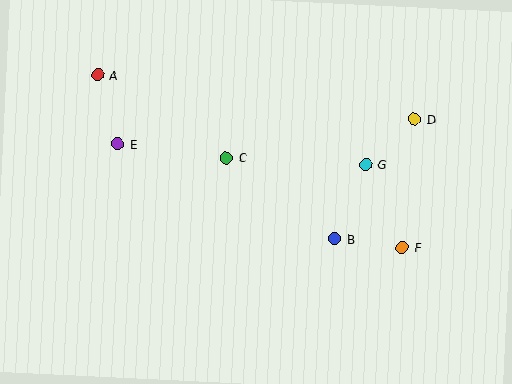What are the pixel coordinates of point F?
Point F is at (402, 247).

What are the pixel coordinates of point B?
Point B is at (334, 239).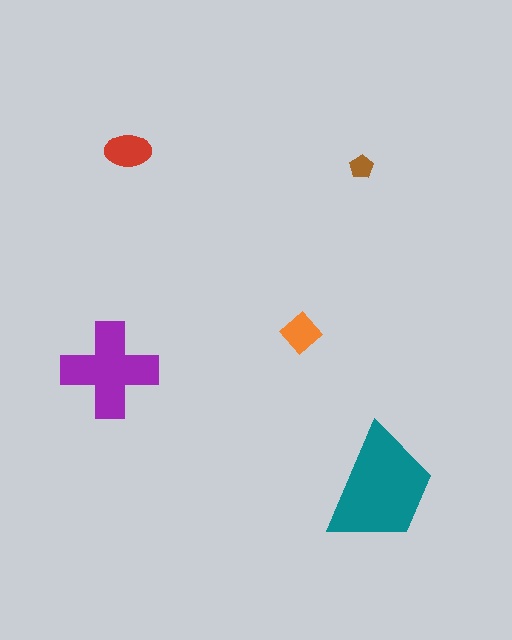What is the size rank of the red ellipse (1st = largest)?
3rd.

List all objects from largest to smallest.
The teal trapezoid, the purple cross, the red ellipse, the orange diamond, the brown pentagon.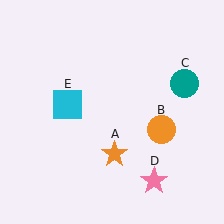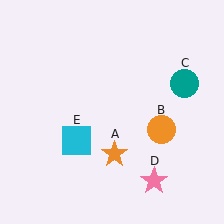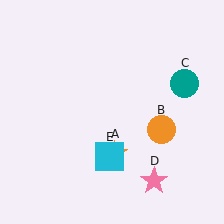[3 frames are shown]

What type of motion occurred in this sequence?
The cyan square (object E) rotated counterclockwise around the center of the scene.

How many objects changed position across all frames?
1 object changed position: cyan square (object E).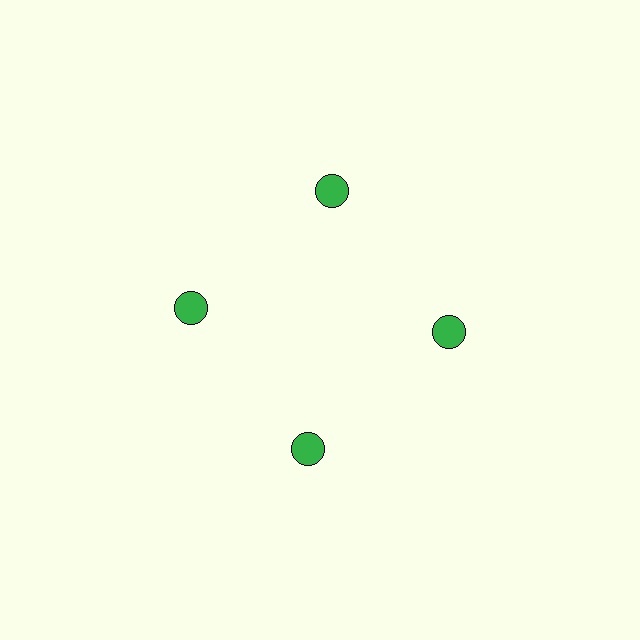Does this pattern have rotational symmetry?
Yes, this pattern has 4-fold rotational symmetry. It looks the same after rotating 90 degrees around the center.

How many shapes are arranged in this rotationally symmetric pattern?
There are 4 shapes, arranged in 4 groups of 1.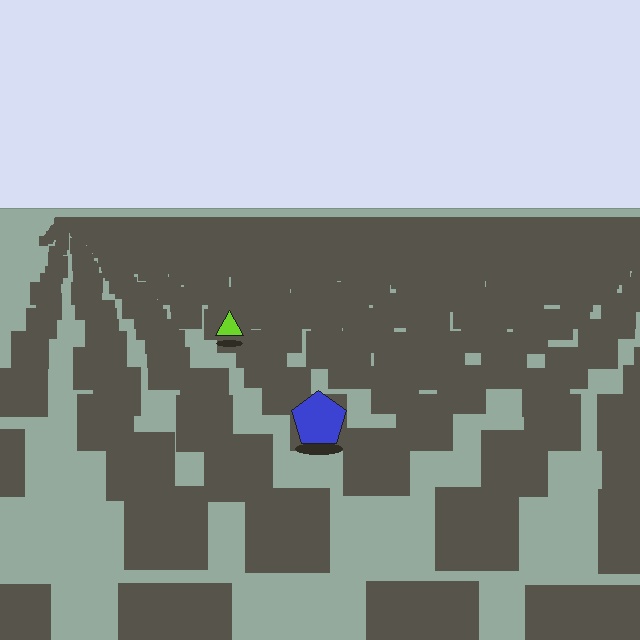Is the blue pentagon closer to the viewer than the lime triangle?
Yes. The blue pentagon is closer — you can tell from the texture gradient: the ground texture is coarser near it.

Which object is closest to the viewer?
The blue pentagon is closest. The texture marks near it are larger and more spread out.